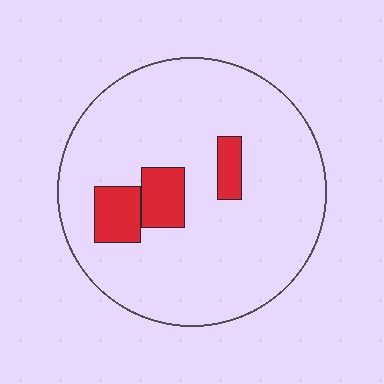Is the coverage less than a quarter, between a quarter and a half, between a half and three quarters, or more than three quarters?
Less than a quarter.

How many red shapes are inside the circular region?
3.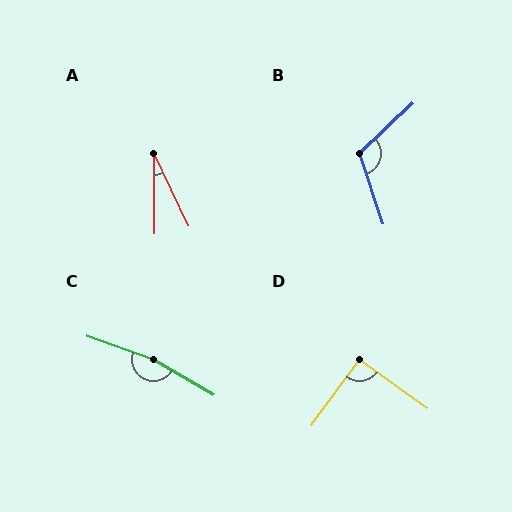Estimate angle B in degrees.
Approximately 115 degrees.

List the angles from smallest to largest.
A (25°), D (90°), B (115°), C (169°).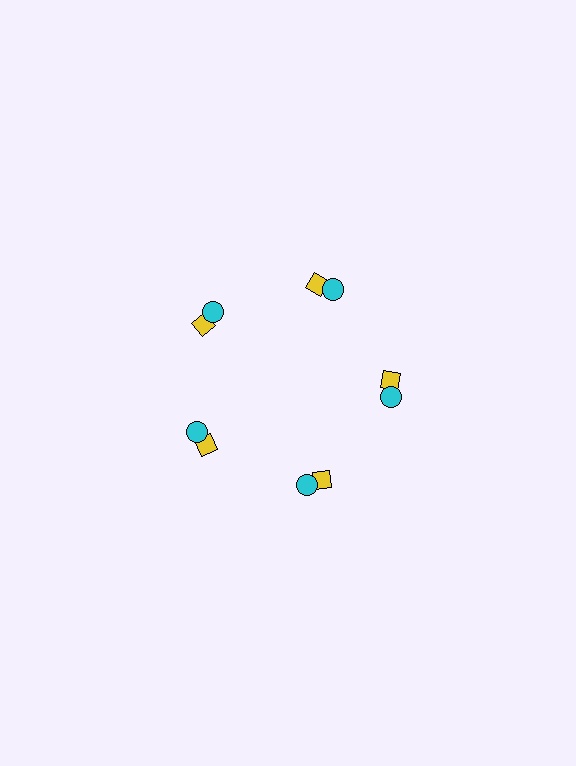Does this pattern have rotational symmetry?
Yes, this pattern has 5-fold rotational symmetry. It looks the same after rotating 72 degrees around the center.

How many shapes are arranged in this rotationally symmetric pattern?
There are 10 shapes, arranged in 5 groups of 2.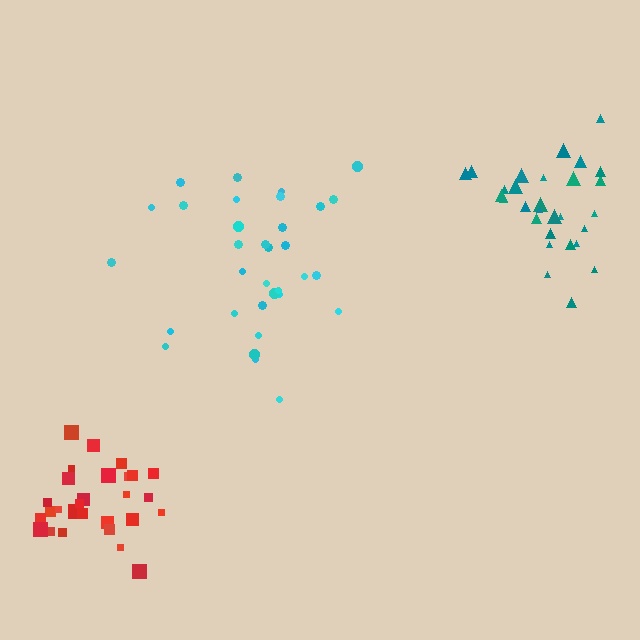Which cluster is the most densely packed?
Red.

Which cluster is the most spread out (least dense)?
Cyan.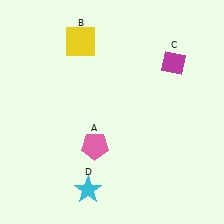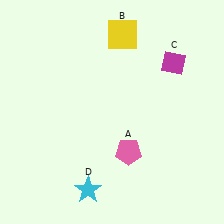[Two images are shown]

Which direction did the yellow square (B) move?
The yellow square (B) moved right.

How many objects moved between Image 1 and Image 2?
2 objects moved between the two images.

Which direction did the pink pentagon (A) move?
The pink pentagon (A) moved right.